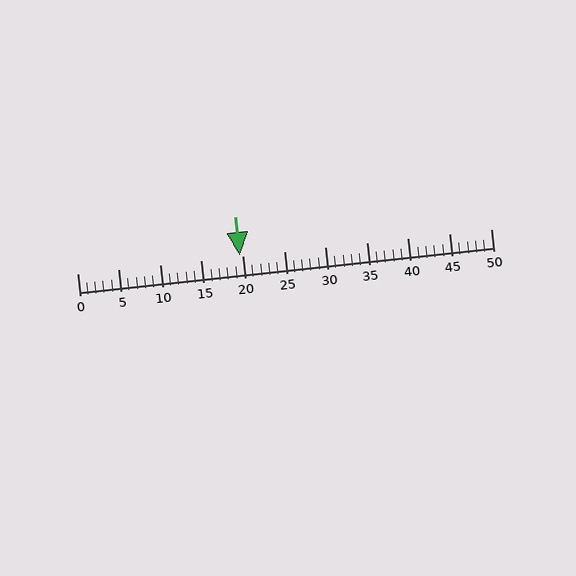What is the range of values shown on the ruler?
The ruler shows values from 0 to 50.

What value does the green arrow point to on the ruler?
The green arrow points to approximately 20.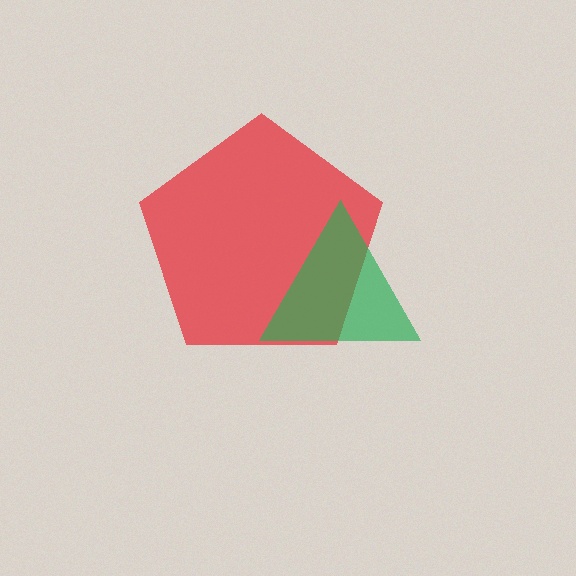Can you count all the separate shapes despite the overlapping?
Yes, there are 2 separate shapes.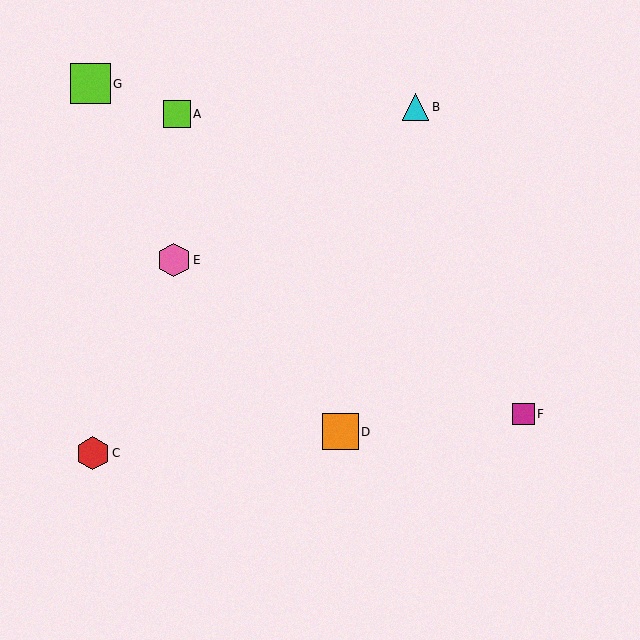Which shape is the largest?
The lime square (labeled G) is the largest.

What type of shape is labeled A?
Shape A is a lime square.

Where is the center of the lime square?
The center of the lime square is at (90, 84).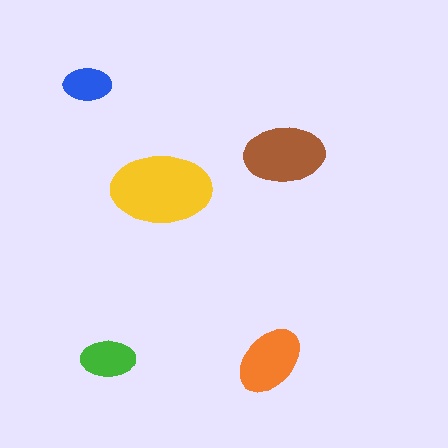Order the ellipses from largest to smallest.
the yellow one, the brown one, the orange one, the green one, the blue one.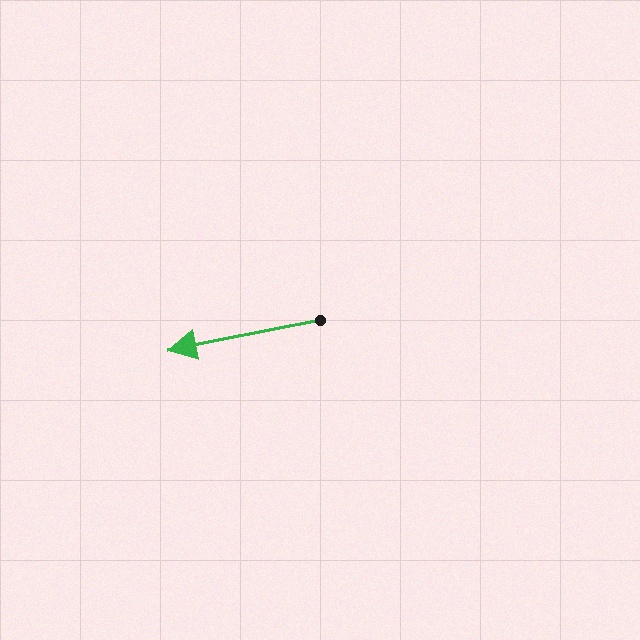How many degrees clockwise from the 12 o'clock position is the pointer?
Approximately 259 degrees.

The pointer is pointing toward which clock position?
Roughly 9 o'clock.